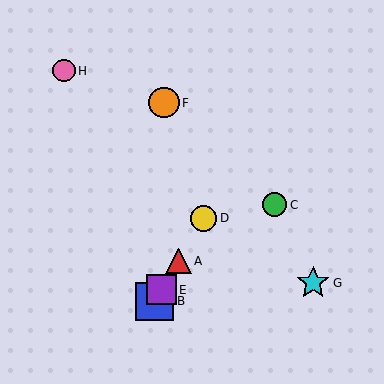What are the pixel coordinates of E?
Object E is at (161, 290).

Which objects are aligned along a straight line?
Objects A, B, D, E are aligned along a straight line.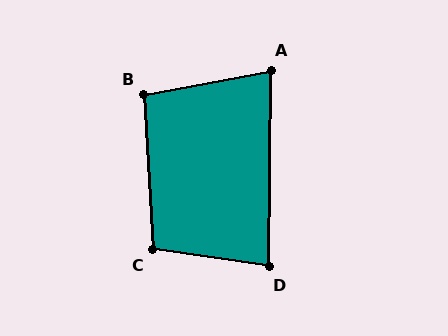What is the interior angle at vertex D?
Approximately 82 degrees (acute).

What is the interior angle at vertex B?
Approximately 98 degrees (obtuse).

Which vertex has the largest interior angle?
C, at approximately 101 degrees.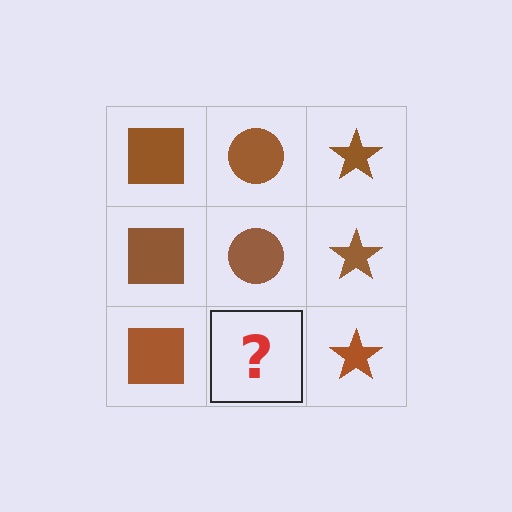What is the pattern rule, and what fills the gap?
The rule is that each column has a consistent shape. The gap should be filled with a brown circle.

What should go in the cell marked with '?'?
The missing cell should contain a brown circle.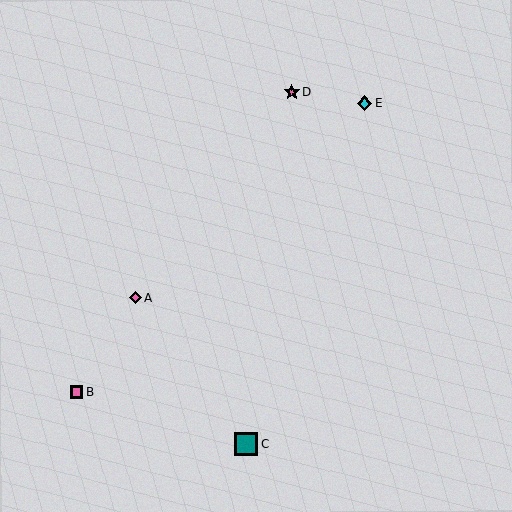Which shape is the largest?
The teal square (labeled C) is the largest.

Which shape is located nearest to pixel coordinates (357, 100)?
The cyan diamond (labeled E) at (365, 103) is nearest to that location.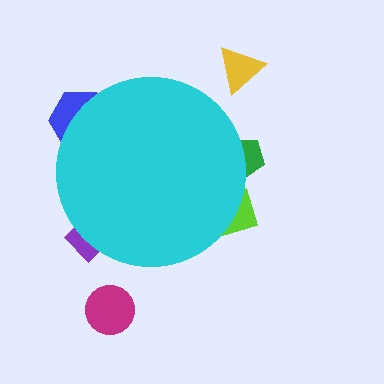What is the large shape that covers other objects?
A cyan circle.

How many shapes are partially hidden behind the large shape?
4 shapes are partially hidden.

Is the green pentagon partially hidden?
Yes, the green pentagon is partially hidden behind the cyan circle.